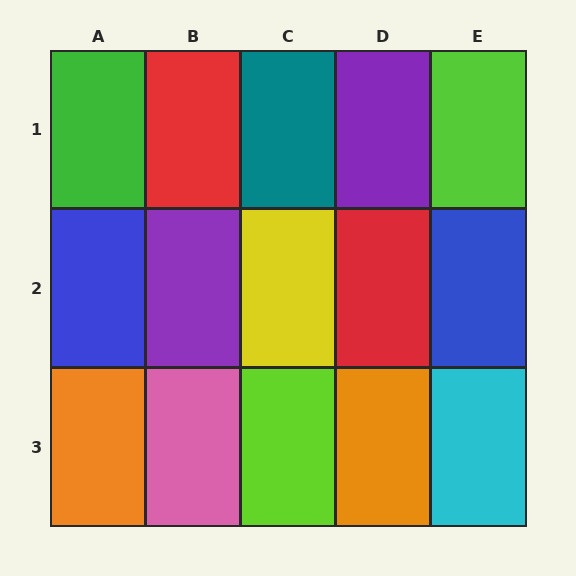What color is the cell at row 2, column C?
Yellow.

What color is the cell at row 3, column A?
Orange.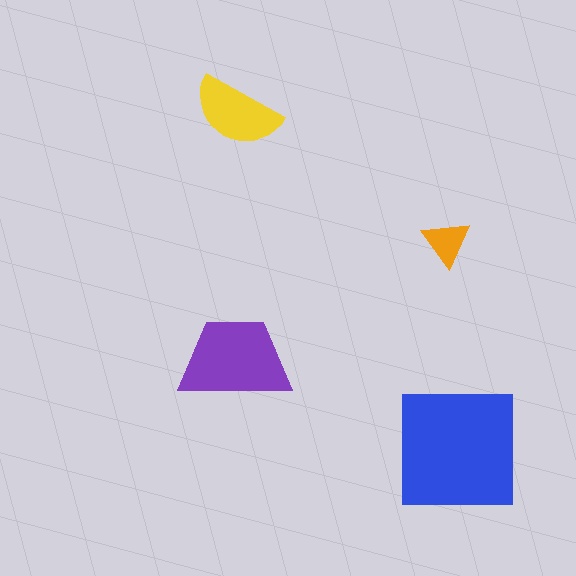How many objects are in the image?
There are 4 objects in the image.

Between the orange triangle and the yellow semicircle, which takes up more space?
The yellow semicircle.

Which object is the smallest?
The orange triangle.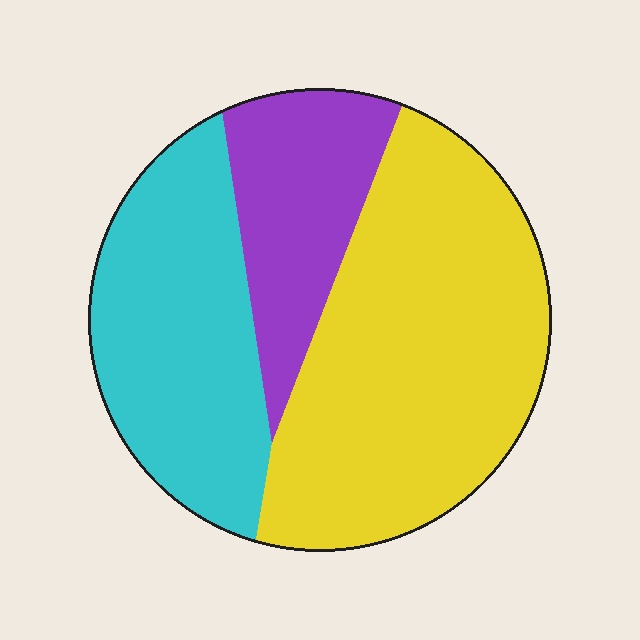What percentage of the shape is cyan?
Cyan covers 31% of the shape.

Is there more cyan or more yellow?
Yellow.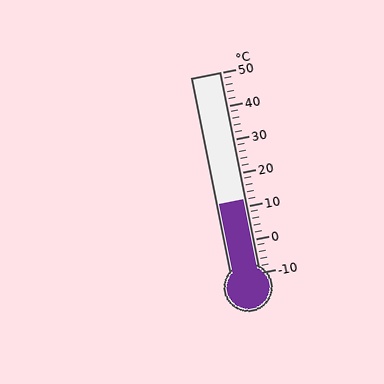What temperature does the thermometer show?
The thermometer shows approximately 12°C.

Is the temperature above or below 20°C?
The temperature is below 20°C.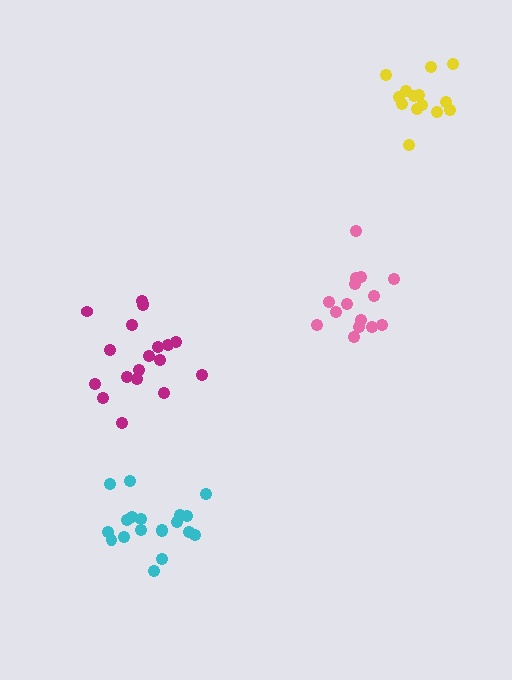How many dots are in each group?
Group 1: 15 dots, Group 2: 19 dots, Group 3: 14 dots, Group 4: 19 dots (67 total).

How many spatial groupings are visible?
There are 4 spatial groupings.